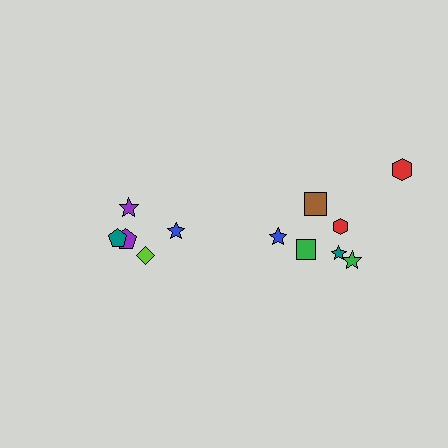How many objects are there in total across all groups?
There are 12 objects.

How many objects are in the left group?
There are 5 objects.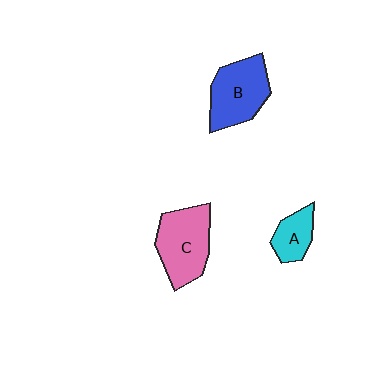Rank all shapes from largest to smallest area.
From largest to smallest: C (pink), B (blue), A (cyan).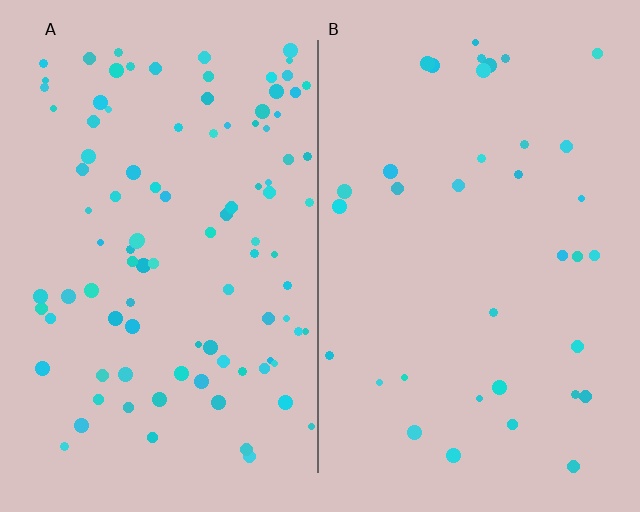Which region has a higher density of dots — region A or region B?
A (the left).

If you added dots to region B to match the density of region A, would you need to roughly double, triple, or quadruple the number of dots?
Approximately triple.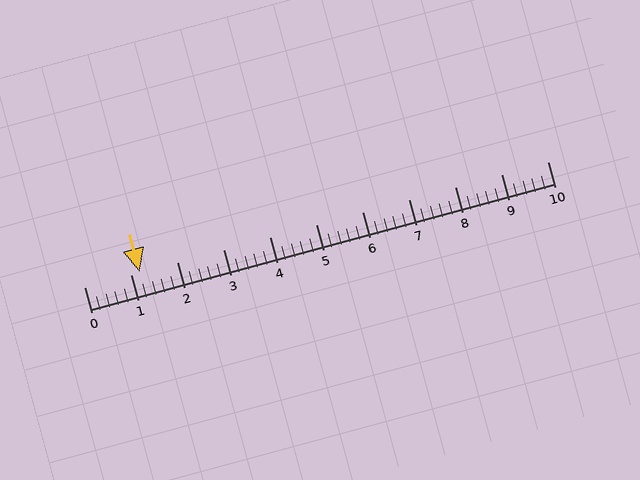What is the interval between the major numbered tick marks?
The major tick marks are spaced 1 units apart.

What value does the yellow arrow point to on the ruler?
The yellow arrow points to approximately 1.2.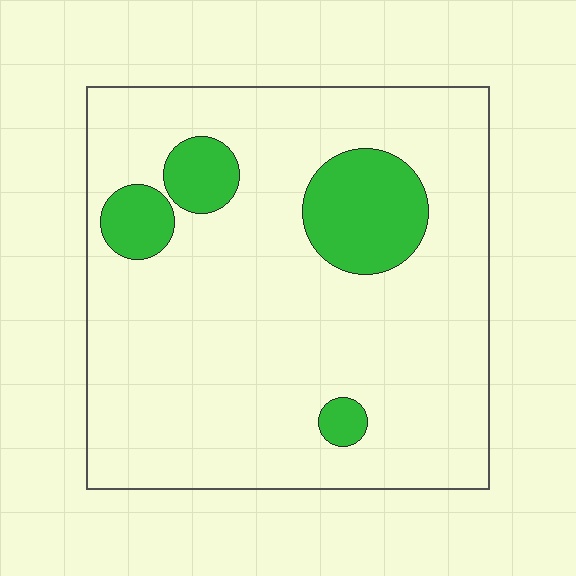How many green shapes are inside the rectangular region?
4.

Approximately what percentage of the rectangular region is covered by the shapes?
Approximately 15%.